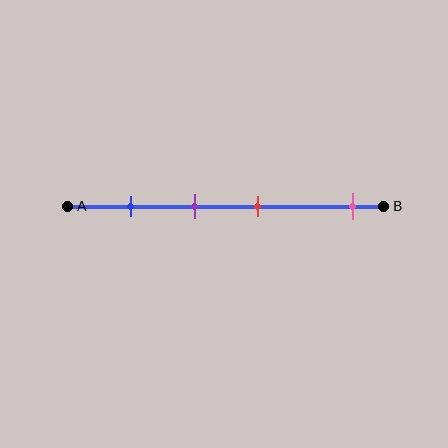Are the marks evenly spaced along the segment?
No, the marks are not evenly spaced.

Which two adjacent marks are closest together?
The purple and red marks are the closest adjacent pair.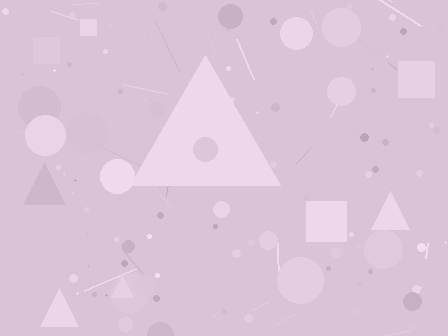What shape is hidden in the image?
A triangle is hidden in the image.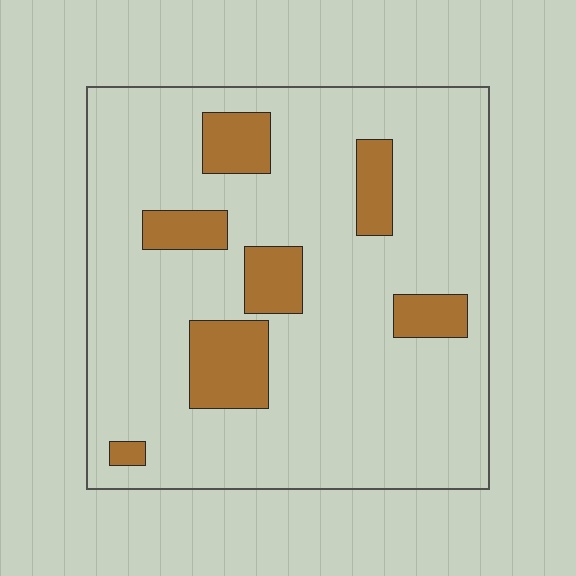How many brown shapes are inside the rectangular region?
7.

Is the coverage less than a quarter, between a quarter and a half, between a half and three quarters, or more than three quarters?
Less than a quarter.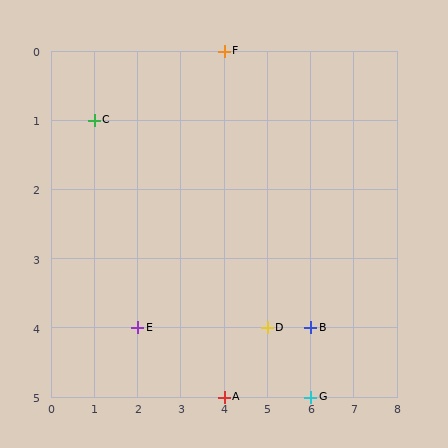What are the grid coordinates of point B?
Point B is at grid coordinates (6, 4).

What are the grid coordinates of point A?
Point A is at grid coordinates (4, 5).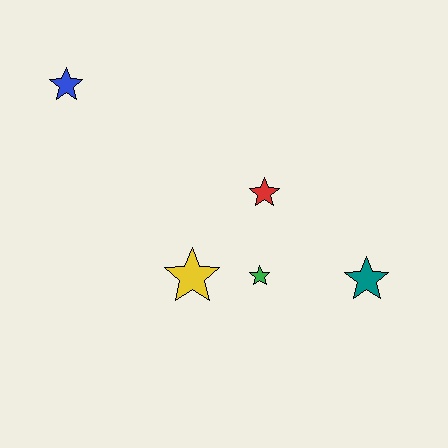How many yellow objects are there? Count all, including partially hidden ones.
There is 1 yellow object.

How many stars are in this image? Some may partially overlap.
There are 5 stars.